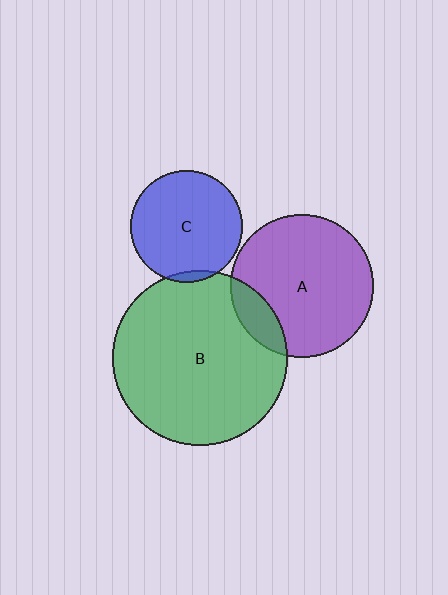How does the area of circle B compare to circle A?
Approximately 1.5 times.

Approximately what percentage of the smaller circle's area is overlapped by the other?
Approximately 5%.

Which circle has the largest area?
Circle B (green).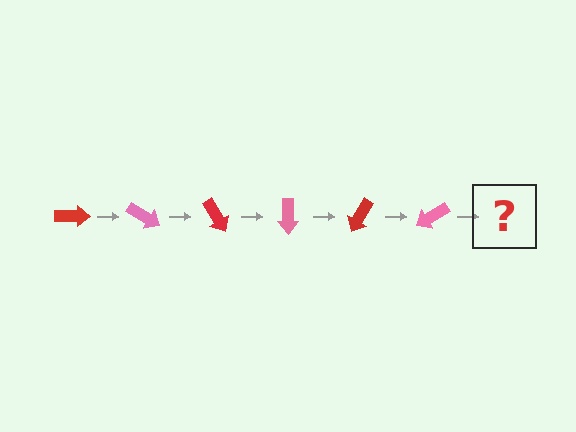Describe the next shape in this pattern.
It should be a red arrow, rotated 180 degrees from the start.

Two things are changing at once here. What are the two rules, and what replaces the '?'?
The two rules are that it rotates 30 degrees each step and the color cycles through red and pink. The '?' should be a red arrow, rotated 180 degrees from the start.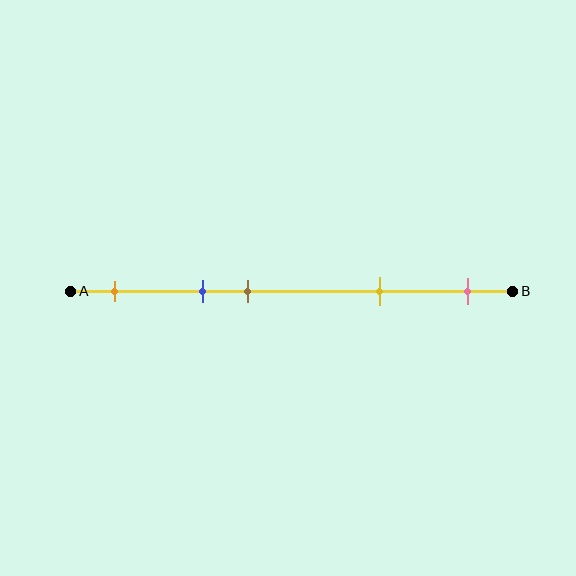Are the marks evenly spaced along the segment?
No, the marks are not evenly spaced.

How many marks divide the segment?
There are 5 marks dividing the segment.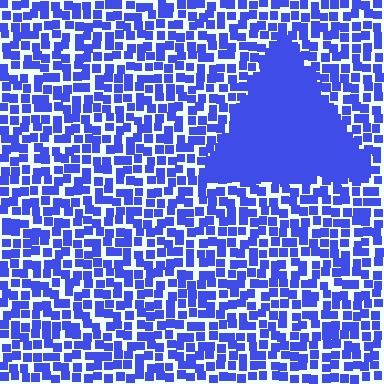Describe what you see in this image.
The image contains small blue elements arranged at two different densities. A triangle-shaped region is visible where the elements are more densely packed than the surrounding area.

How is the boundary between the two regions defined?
The boundary is defined by a change in element density (approximately 2.9x ratio). All elements are the same color, size, and shape.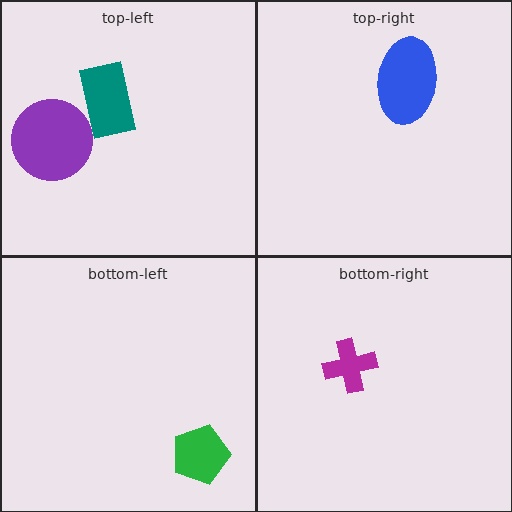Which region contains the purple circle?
The top-left region.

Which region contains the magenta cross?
The bottom-right region.